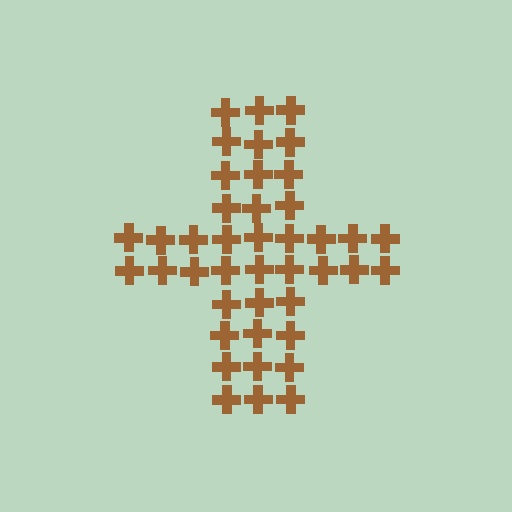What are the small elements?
The small elements are crosses.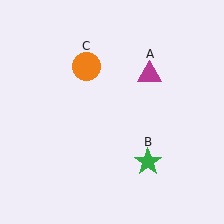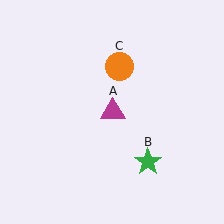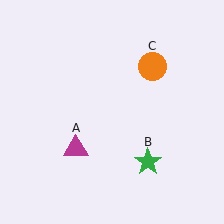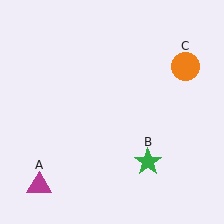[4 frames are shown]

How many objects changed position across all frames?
2 objects changed position: magenta triangle (object A), orange circle (object C).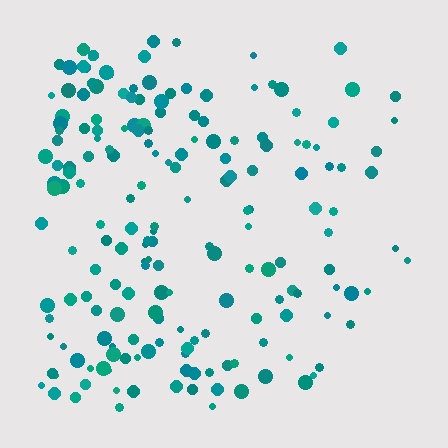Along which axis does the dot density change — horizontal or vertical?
Horizontal.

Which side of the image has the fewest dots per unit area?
The right.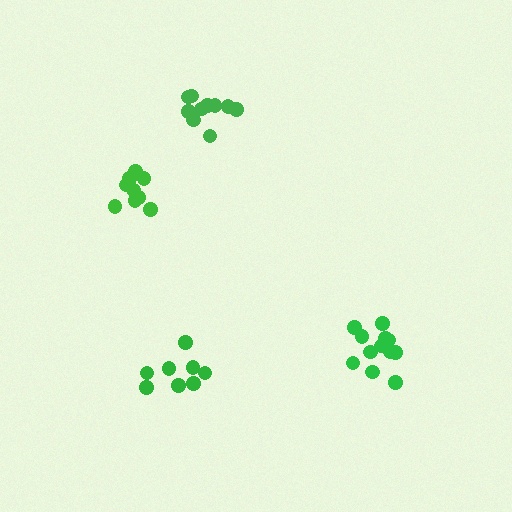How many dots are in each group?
Group 1: 10 dots, Group 2: 9 dots, Group 3: 8 dots, Group 4: 14 dots (41 total).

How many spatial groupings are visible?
There are 4 spatial groupings.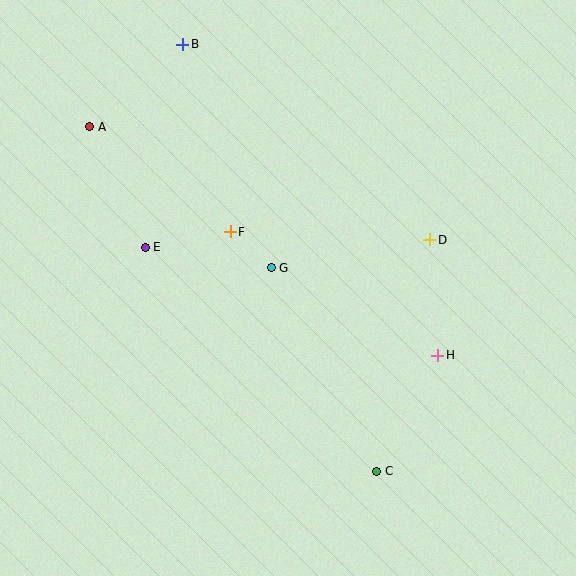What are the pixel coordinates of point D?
Point D is at (430, 240).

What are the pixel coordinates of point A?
Point A is at (90, 127).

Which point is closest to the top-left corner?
Point A is closest to the top-left corner.